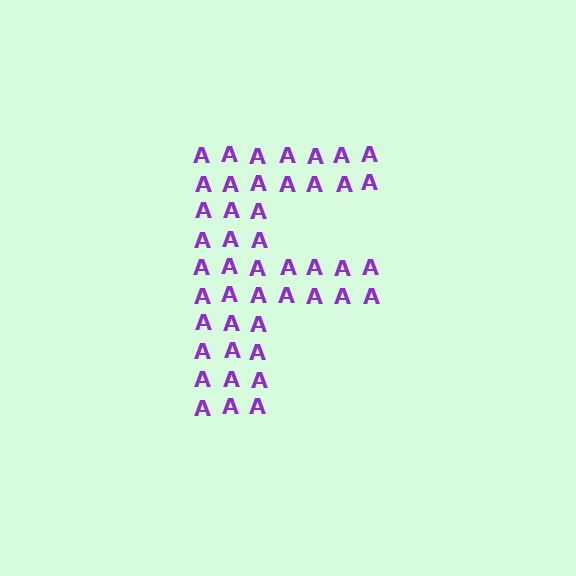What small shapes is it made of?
It is made of small letter A's.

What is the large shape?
The large shape is the letter F.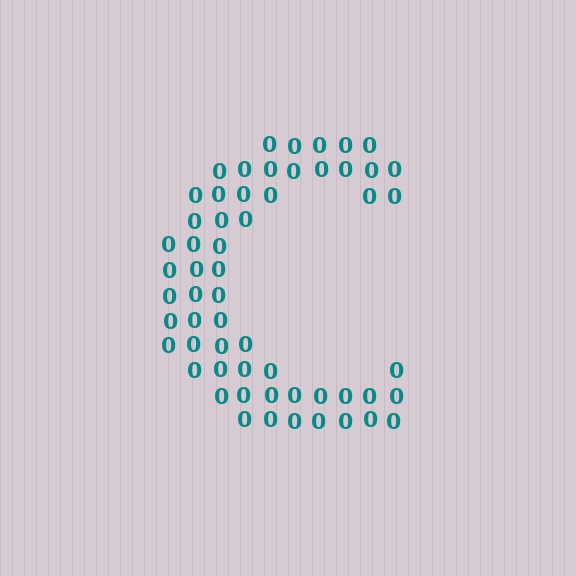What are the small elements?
The small elements are digit 0's.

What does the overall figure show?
The overall figure shows the letter C.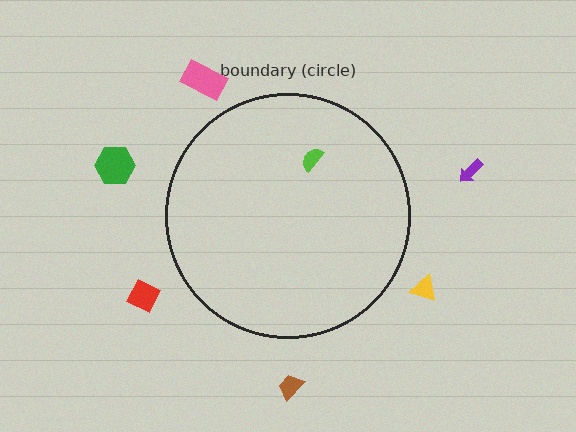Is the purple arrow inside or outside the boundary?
Outside.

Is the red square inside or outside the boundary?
Outside.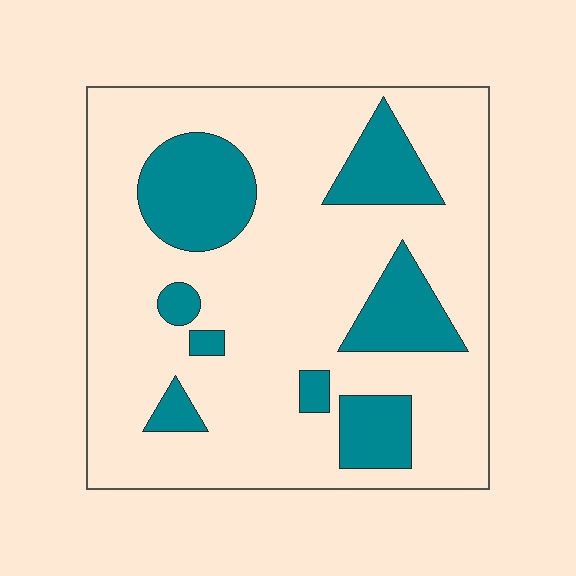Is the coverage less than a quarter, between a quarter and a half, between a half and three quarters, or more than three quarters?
Less than a quarter.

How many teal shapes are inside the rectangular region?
8.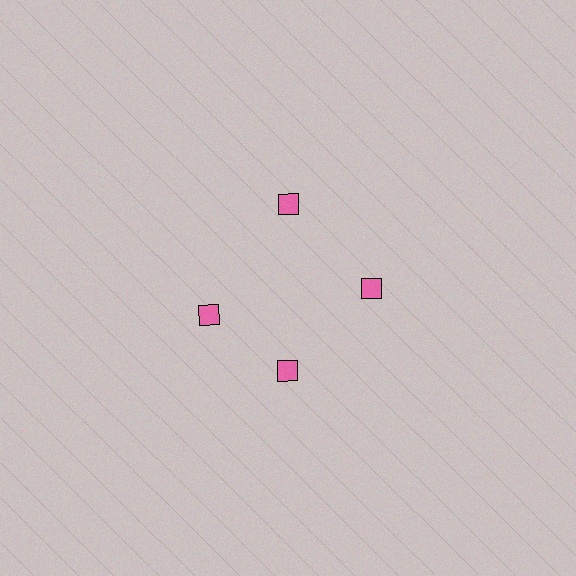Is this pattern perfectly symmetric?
No. The 4 pink diamonds are arranged in a ring, but one element near the 9 o'clock position is rotated out of alignment along the ring, breaking the 4-fold rotational symmetry.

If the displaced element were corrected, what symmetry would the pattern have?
It would have 4-fold rotational symmetry — the pattern would map onto itself every 90 degrees.